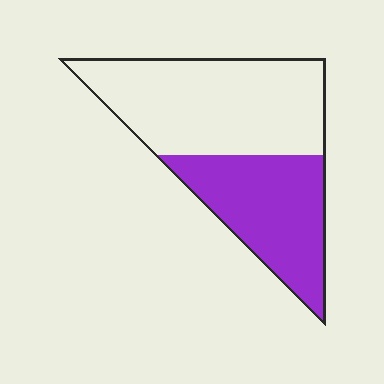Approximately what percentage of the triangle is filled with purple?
Approximately 40%.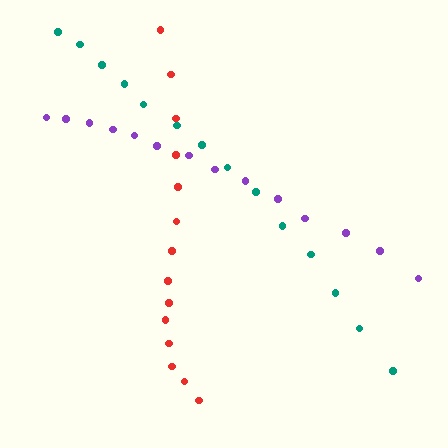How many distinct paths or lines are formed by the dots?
There are 3 distinct paths.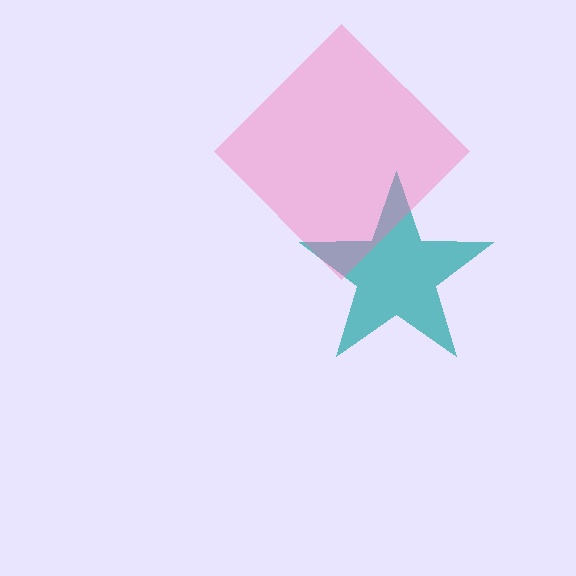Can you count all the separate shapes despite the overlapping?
Yes, there are 2 separate shapes.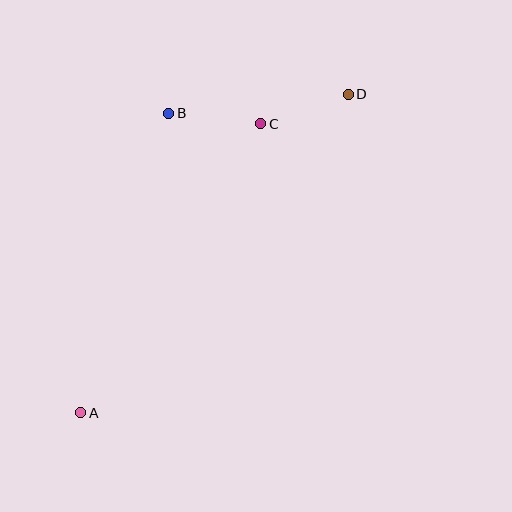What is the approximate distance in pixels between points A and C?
The distance between A and C is approximately 341 pixels.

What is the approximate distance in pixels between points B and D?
The distance between B and D is approximately 180 pixels.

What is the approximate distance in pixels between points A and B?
The distance between A and B is approximately 312 pixels.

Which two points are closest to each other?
Points C and D are closest to each other.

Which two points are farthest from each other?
Points A and D are farthest from each other.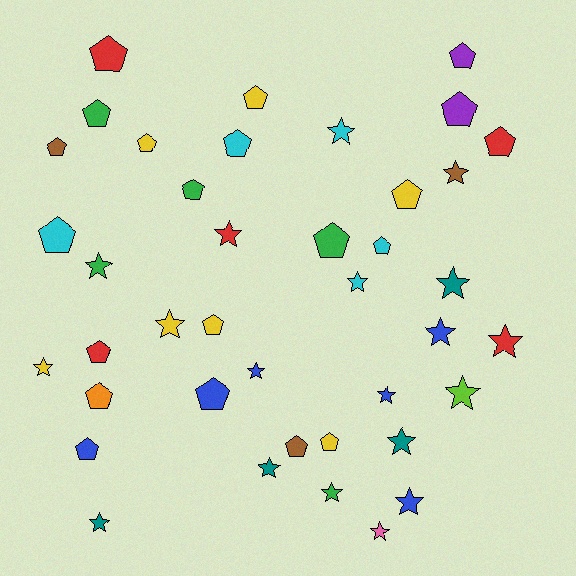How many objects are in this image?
There are 40 objects.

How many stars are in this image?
There are 19 stars.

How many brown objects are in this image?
There are 3 brown objects.